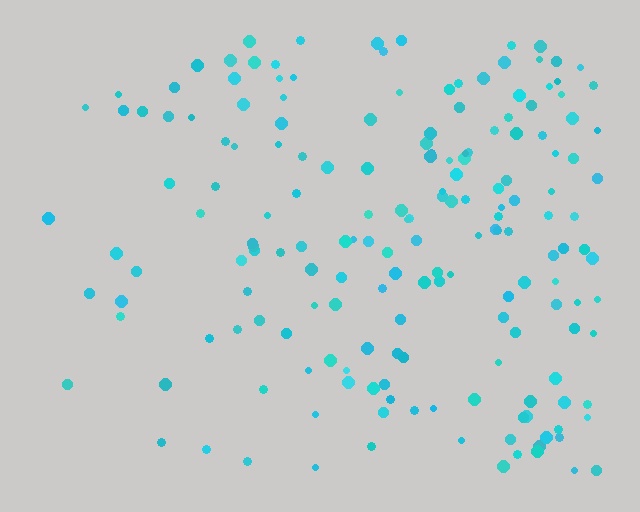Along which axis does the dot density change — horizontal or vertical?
Horizontal.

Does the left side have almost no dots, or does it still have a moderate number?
Still a moderate number, just noticeably fewer than the right.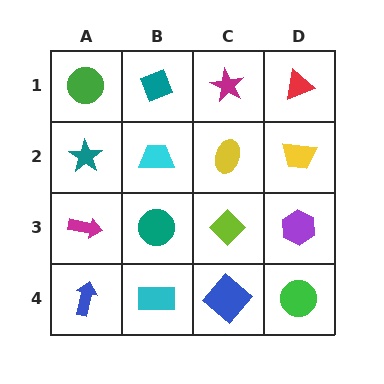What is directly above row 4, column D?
A purple hexagon.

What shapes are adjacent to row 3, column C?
A yellow ellipse (row 2, column C), a blue diamond (row 4, column C), a teal circle (row 3, column B), a purple hexagon (row 3, column D).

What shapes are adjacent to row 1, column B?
A cyan trapezoid (row 2, column B), a green circle (row 1, column A), a magenta star (row 1, column C).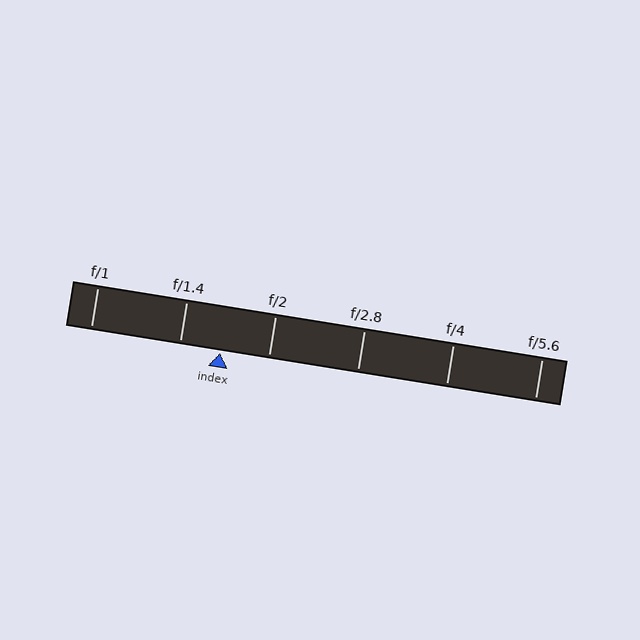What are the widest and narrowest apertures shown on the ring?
The widest aperture shown is f/1 and the narrowest is f/5.6.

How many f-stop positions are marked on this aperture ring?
There are 6 f-stop positions marked.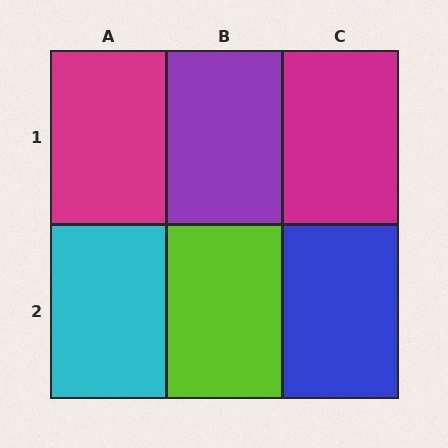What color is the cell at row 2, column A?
Cyan.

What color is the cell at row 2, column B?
Lime.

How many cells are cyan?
1 cell is cyan.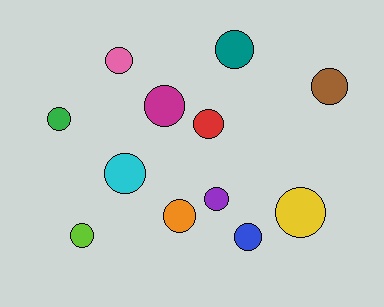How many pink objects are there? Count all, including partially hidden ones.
There is 1 pink object.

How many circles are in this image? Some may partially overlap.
There are 12 circles.